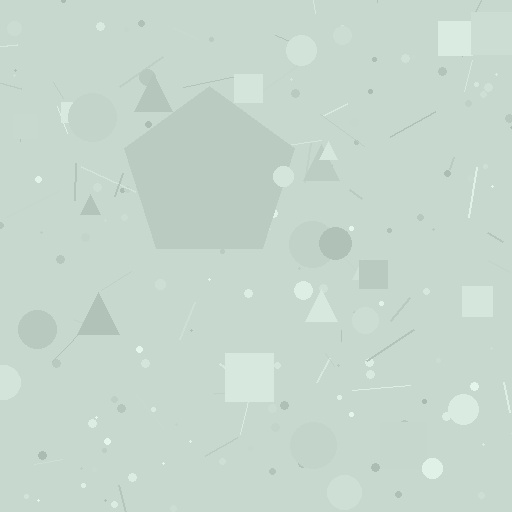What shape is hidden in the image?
A pentagon is hidden in the image.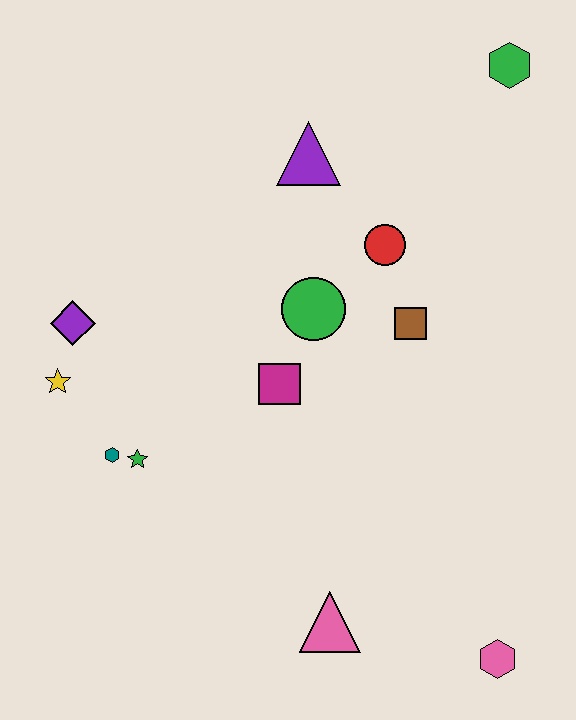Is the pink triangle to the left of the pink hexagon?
Yes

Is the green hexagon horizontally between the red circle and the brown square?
No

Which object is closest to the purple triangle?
The red circle is closest to the purple triangle.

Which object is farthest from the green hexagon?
The pink hexagon is farthest from the green hexagon.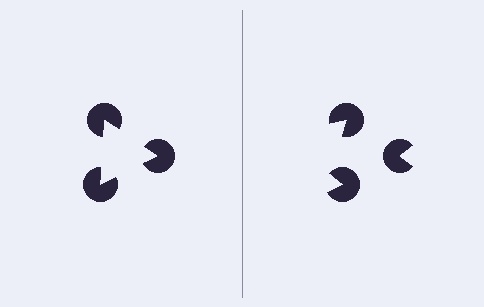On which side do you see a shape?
An illusory triangle appears on the left side. On the right side the wedge cuts are rotated, so no coherent shape forms.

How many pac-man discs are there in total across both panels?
6 — 3 on each side.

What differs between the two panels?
The pac-man discs are positioned identically on both sides; only the wedge orientations differ. On the left they align to a triangle; on the right they are misaligned.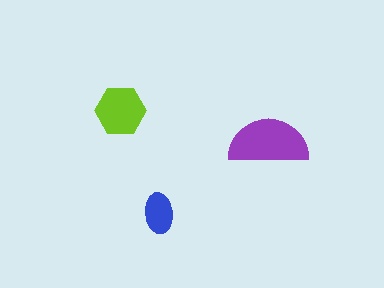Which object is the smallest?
The blue ellipse.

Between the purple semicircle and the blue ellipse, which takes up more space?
The purple semicircle.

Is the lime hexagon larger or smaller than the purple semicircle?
Smaller.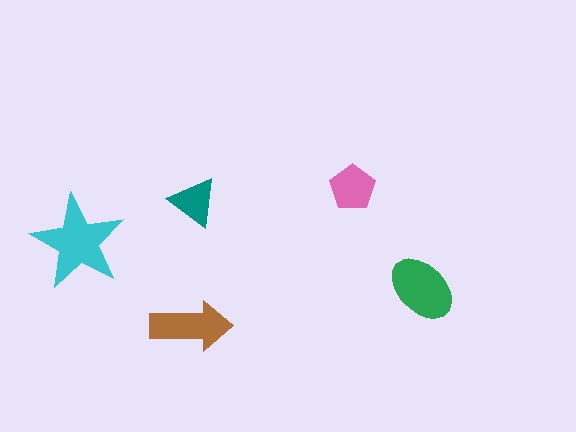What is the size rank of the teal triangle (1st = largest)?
5th.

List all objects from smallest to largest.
The teal triangle, the pink pentagon, the brown arrow, the green ellipse, the cyan star.